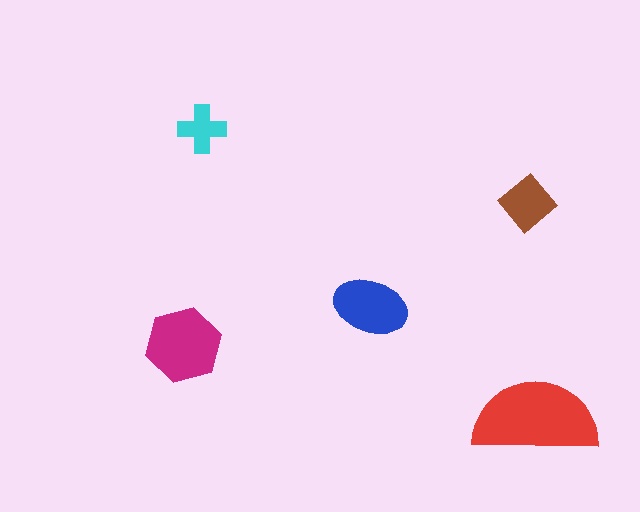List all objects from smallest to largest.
The cyan cross, the brown diamond, the blue ellipse, the magenta hexagon, the red semicircle.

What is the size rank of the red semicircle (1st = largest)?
1st.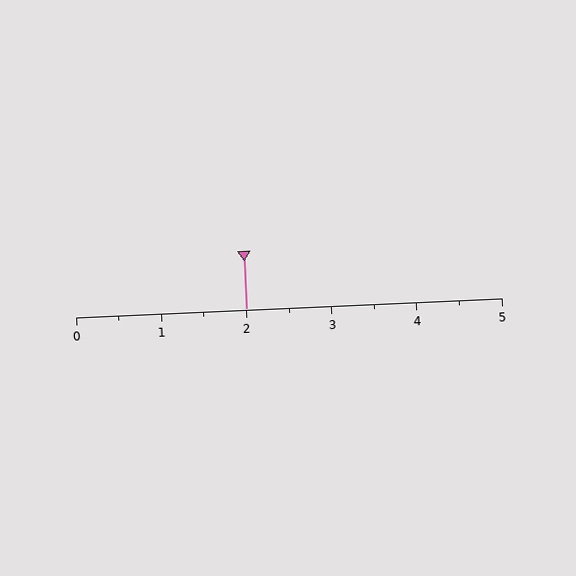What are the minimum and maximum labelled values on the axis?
The axis runs from 0 to 5.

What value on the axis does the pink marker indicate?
The marker indicates approximately 2.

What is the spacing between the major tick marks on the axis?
The major ticks are spaced 1 apart.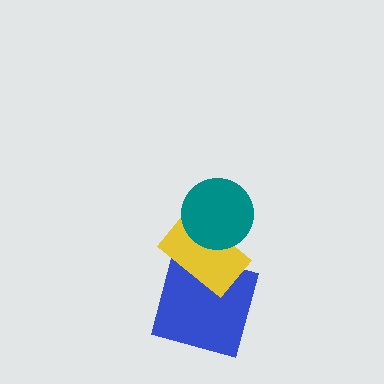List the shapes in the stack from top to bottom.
From top to bottom: the teal circle, the yellow rectangle, the blue square.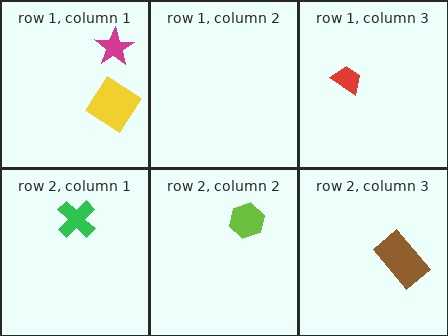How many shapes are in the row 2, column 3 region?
1.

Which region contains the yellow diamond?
The row 1, column 1 region.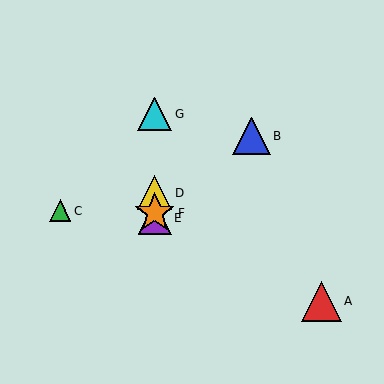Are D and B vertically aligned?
No, D is at x≈155 and B is at x≈251.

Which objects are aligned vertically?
Objects D, E, F, G are aligned vertically.